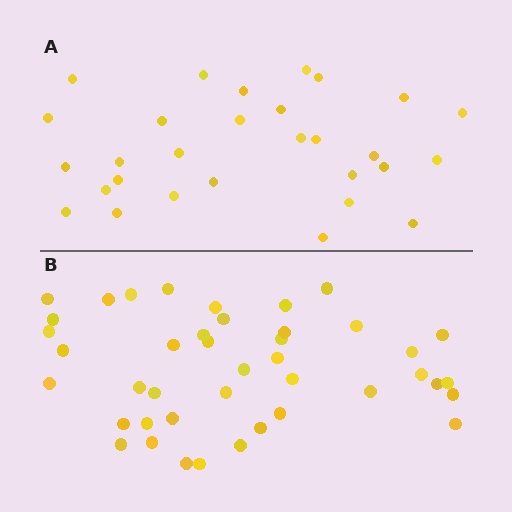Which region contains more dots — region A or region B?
Region B (the bottom region) has more dots.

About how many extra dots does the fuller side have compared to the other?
Region B has approximately 15 more dots than region A.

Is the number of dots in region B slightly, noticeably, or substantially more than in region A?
Region B has noticeably more, but not dramatically so. The ratio is roughly 1.4 to 1.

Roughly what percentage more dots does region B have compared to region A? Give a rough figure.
About 45% more.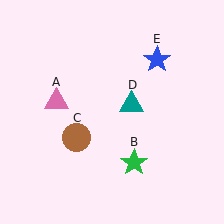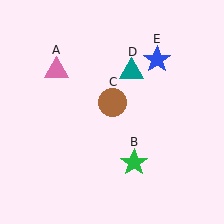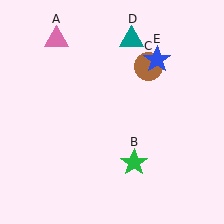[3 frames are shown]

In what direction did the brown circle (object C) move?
The brown circle (object C) moved up and to the right.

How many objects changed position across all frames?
3 objects changed position: pink triangle (object A), brown circle (object C), teal triangle (object D).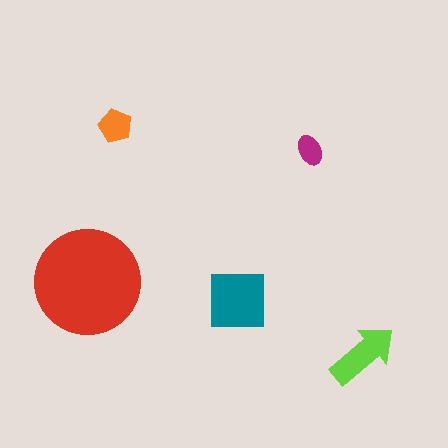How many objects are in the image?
There are 5 objects in the image.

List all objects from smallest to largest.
The magenta ellipse, the orange pentagon, the lime arrow, the teal square, the red circle.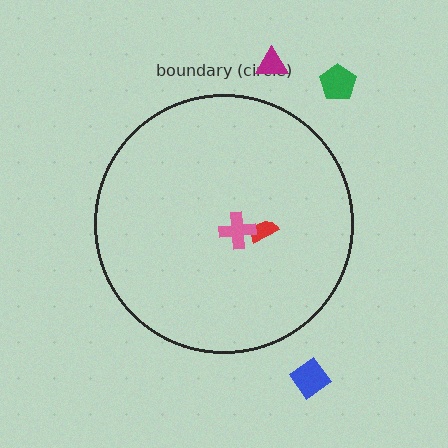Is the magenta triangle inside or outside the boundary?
Outside.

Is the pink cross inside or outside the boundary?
Inside.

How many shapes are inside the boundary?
2 inside, 3 outside.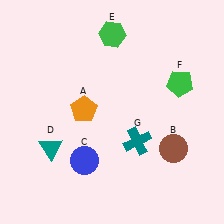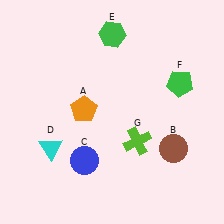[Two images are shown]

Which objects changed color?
D changed from teal to cyan. G changed from teal to lime.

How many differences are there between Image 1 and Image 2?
There are 2 differences between the two images.